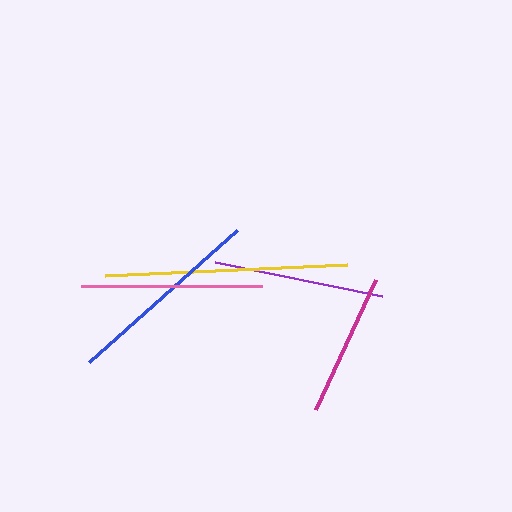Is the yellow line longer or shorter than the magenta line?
The yellow line is longer than the magenta line.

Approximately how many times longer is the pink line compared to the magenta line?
The pink line is approximately 1.3 times the length of the magenta line.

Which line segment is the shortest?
The magenta line is the shortest at approximately 142 pixels.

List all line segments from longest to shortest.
From longest to shortest: yellow, blue, pink, purple, magenta.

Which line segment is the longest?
The yellow line is the longest at approximately 242 pixels.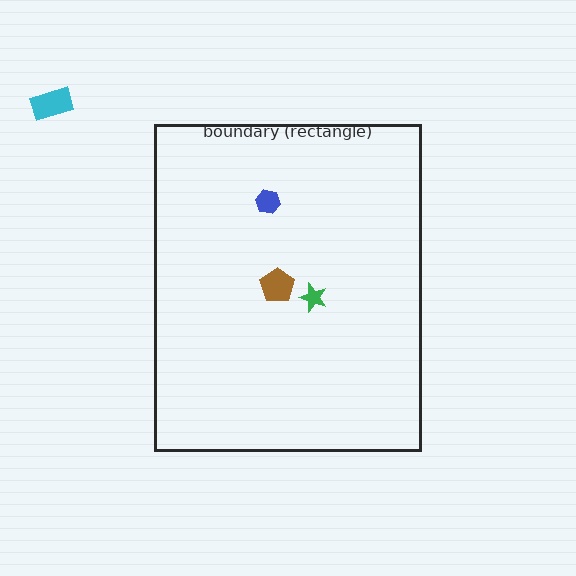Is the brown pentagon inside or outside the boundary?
Inside.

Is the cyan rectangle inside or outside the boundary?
Outside.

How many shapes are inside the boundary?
3 inside, 1 outside.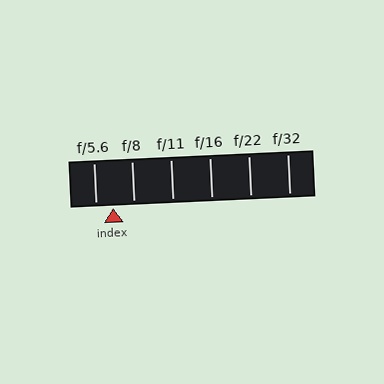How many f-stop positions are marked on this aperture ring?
There are 6 f-stop positions marked.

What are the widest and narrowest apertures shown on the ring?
The widest aperture shown is f/5.6 and the narrowest is f/32.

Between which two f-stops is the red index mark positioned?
The index mark is between f/5.6 and f/8.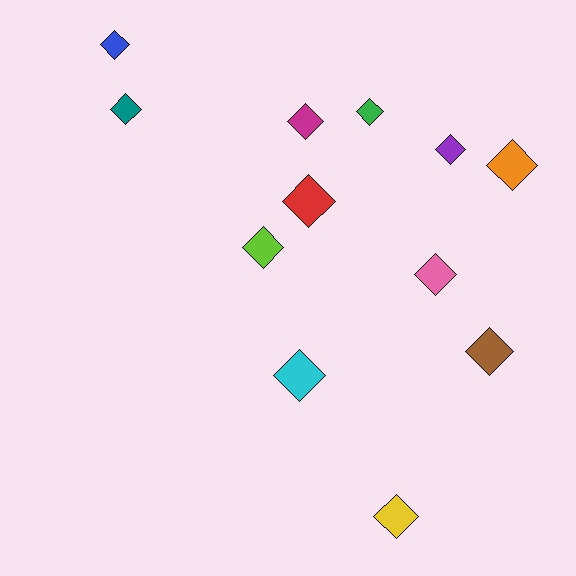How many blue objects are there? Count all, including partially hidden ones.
There is 1 blue object.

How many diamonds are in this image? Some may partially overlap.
There are 12 diamonds.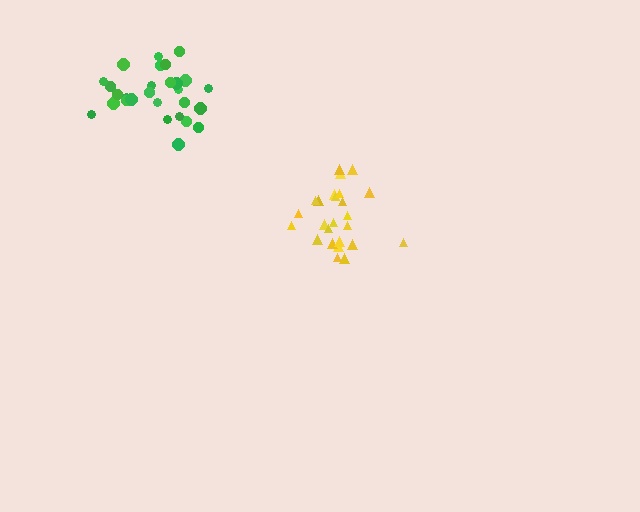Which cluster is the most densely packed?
Green.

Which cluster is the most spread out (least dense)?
Yellow.